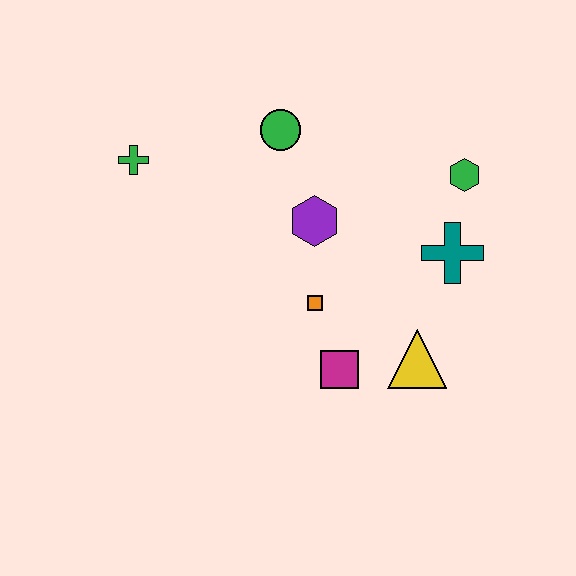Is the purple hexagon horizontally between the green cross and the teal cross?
Yes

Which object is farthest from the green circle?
The yellow triangle is farthest from the green circle.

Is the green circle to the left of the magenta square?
Yes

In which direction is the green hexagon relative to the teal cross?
The green hexagon is above the teal cross.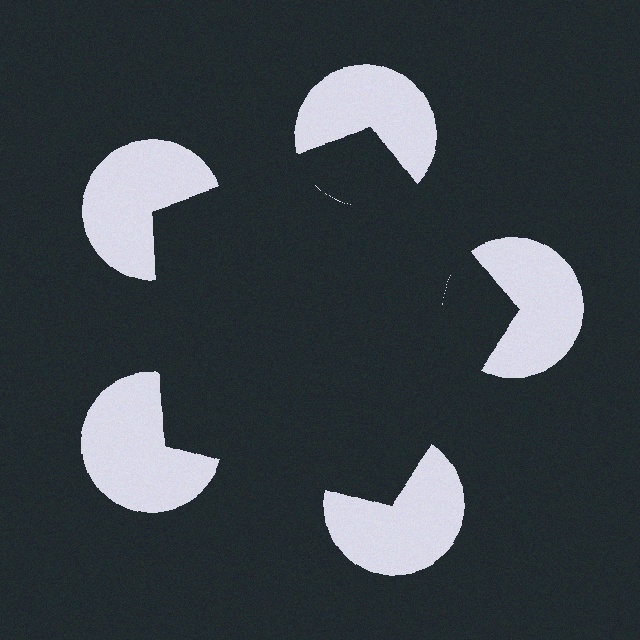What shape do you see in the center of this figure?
An illusory pentagon — its edges are inferred from the aligned wedge cuts in the pac-man discs, not physically drawn.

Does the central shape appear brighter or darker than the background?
It typically appears slightly darker than the background, even though no actual brightness change is drawn.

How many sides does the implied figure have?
5 sides.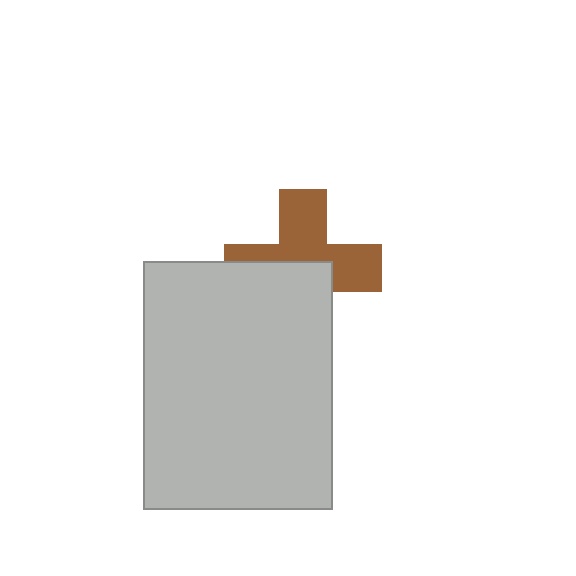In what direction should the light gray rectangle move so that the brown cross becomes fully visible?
The light gray rectangle should move down. That is the shortest direction to clear the overlap and leave the brown cross fully visible.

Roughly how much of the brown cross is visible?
About half of it is visible (roughly 54%).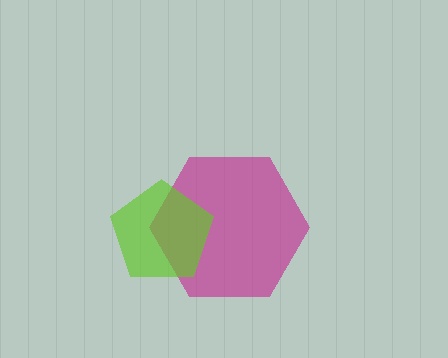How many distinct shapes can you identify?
There are 2 distinct shapes: a magenta hexagon, a lime pentagon.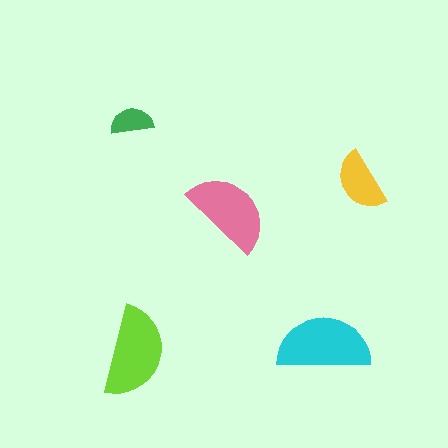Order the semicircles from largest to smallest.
the cyan one, the lime one, the pink one, the yellow one, the green one.